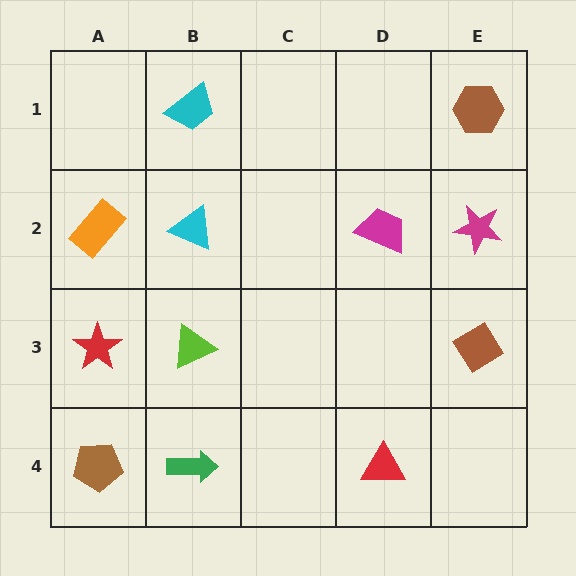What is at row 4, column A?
A brown pentagon.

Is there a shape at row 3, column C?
No, that cell is empty.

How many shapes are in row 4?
3 shapes.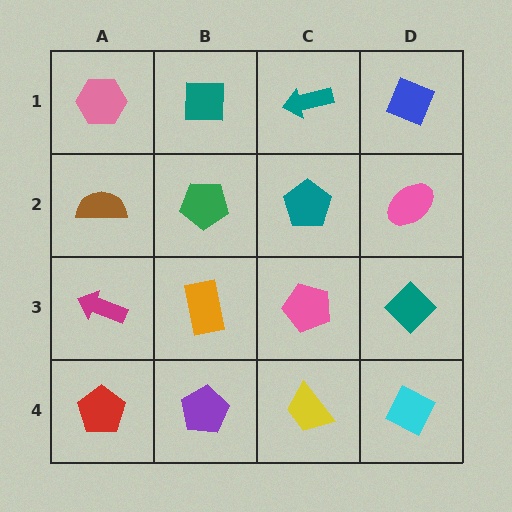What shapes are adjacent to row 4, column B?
An orange rectangle (row 3, column B), a red pentagon (row 4, column A), a yellow trapezoid (row 4, column C).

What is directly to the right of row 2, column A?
A green pentagon.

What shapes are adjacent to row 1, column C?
A teal pentagon (row 2, column C), a teal square (row 1, column B), a blue diamond (row 1, column D).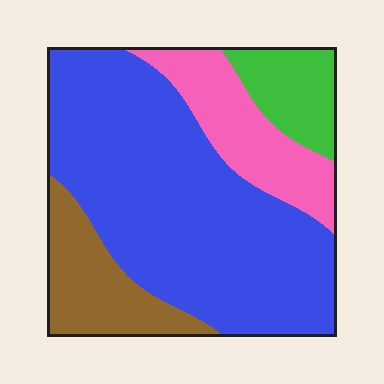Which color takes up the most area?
Blue, at roughly 60%.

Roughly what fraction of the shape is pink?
Pink covers about 15% of the shape.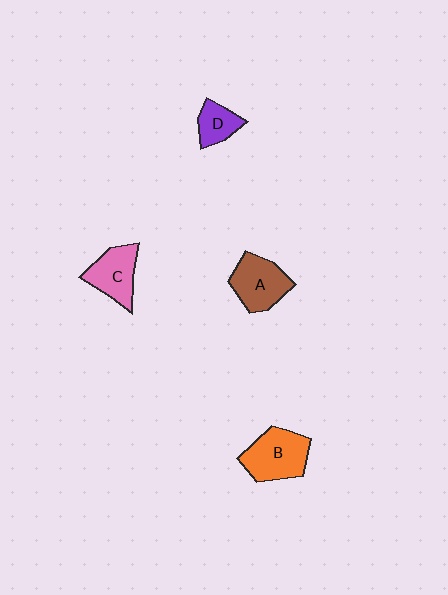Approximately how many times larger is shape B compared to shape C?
Approximately 1.3 times.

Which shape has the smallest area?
Shape D (purple).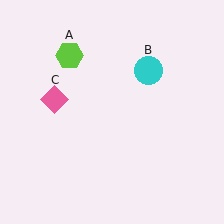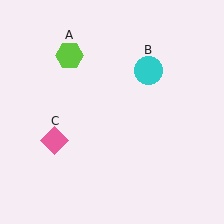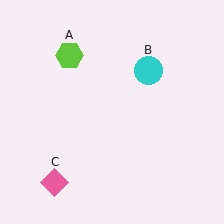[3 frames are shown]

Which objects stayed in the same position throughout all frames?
Lime hexagon (object A) and cyan circle (object B) remained stationary.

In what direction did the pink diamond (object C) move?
The pink diamond (object C) moved down.